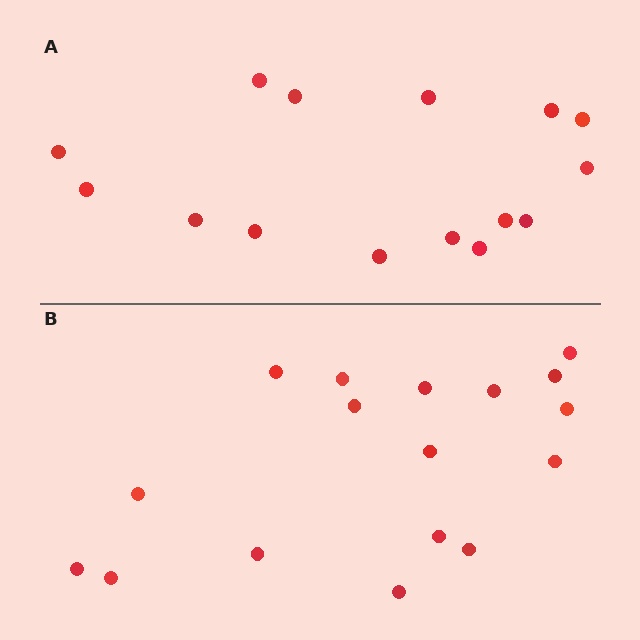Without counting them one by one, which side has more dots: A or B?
Region B (the bottom region) has more dots.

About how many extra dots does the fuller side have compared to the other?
Region B has just a few more — roughly 2 or 3 more dots than region A.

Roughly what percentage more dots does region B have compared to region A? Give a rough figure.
About 15% more.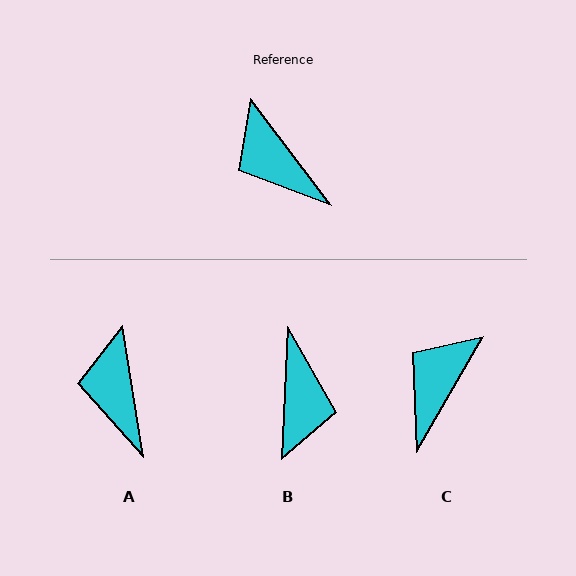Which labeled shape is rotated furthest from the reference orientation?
B, about 140 degrees away.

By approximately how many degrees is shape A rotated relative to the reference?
Approximately 28 degrees clockwise.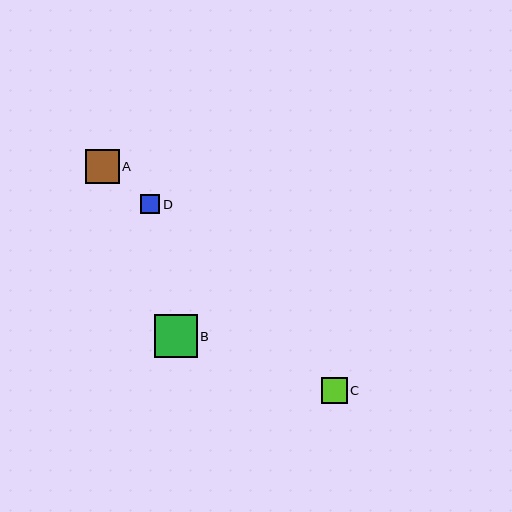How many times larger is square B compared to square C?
Square B is approximately 1.6 times the size of square C.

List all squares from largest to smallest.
From largest to smallest: B, A, C, D.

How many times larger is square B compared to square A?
Square B is approximately 1.3 times the size of square A.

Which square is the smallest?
Square D is the smallest with a size of approximately 19 pixels.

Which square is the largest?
Square B is the largest with a size of approximately 42 pixels.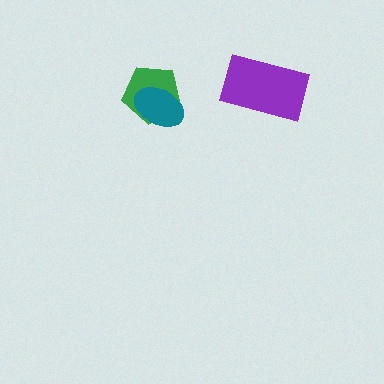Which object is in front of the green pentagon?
The teal ellipse is in front of the green pentagon.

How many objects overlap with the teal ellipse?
1 object overlaps with the teal ellipse.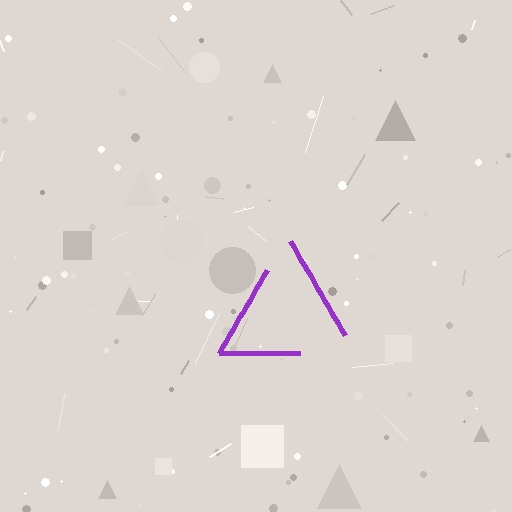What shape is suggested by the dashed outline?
The dashed outline suggests a triangle.